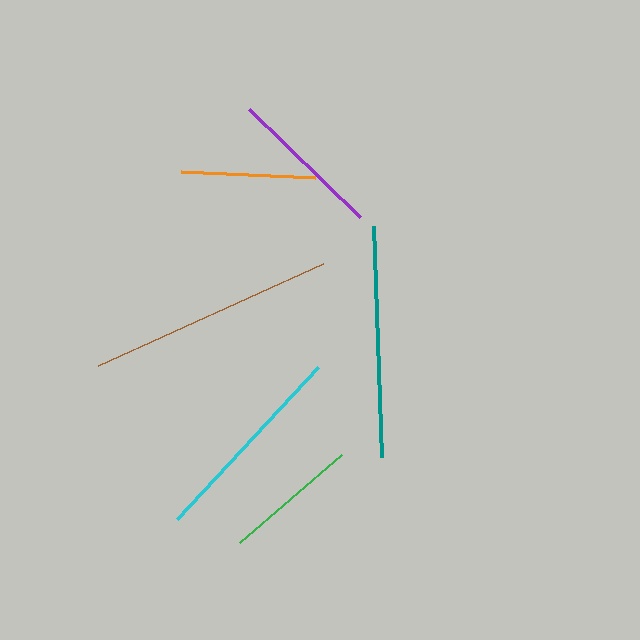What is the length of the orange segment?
The orange segment is approximately 135 pixels long.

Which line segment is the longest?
The brown line is the longest at approximately 247 pixels.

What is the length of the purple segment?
The purple segment is approximately 155 pixels long.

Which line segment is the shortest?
The orange line is the shortest at approximately 135 pixels.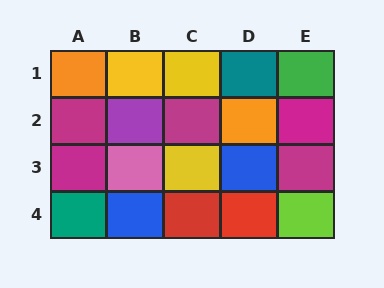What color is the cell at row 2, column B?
Purple.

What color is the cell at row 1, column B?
Yellow.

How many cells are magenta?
5 cells are magenta.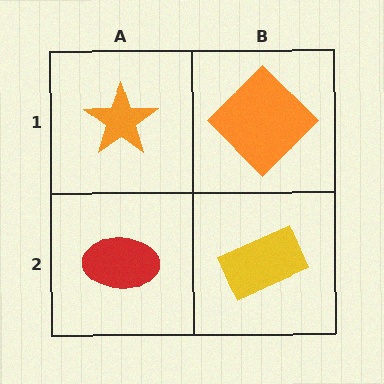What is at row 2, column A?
A red ellipse.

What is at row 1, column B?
An orange diamond.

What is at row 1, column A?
An orange star.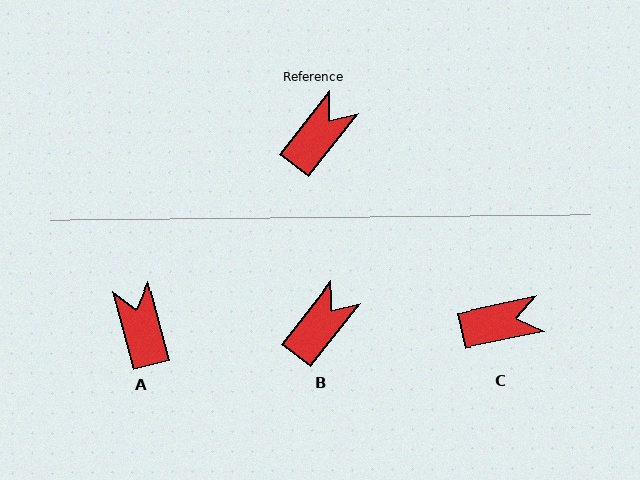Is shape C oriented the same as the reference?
No, it is off by about 40 degrees.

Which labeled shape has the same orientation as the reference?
B.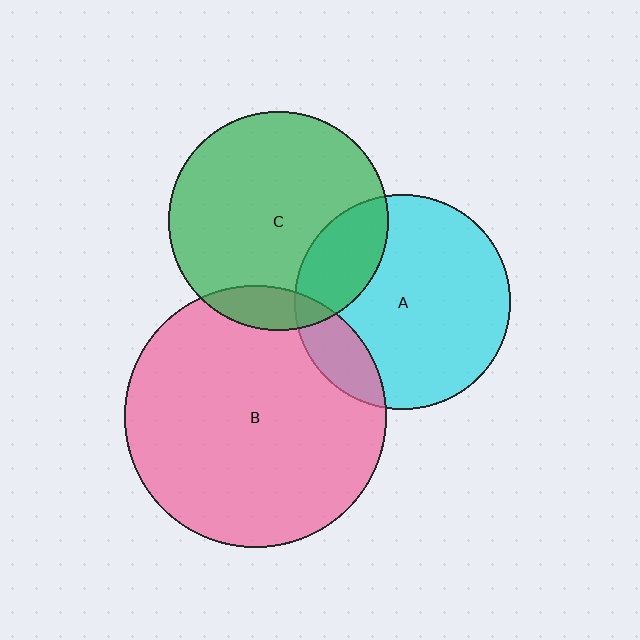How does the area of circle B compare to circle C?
Approximately 1.4 times.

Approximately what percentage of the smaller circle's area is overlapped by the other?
Approximately 15%.